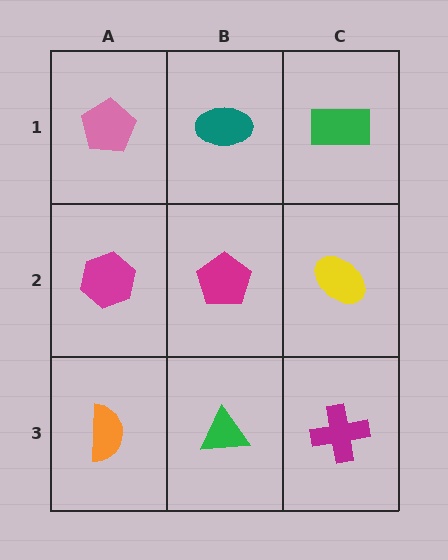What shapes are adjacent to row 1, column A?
A magenta hexagon (row 2, column A), a teal ellipse (row 1, column B).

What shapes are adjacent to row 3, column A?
A magenta hexagon (row 2, column A), a green triangle (row 3, column B).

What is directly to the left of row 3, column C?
A green triangle.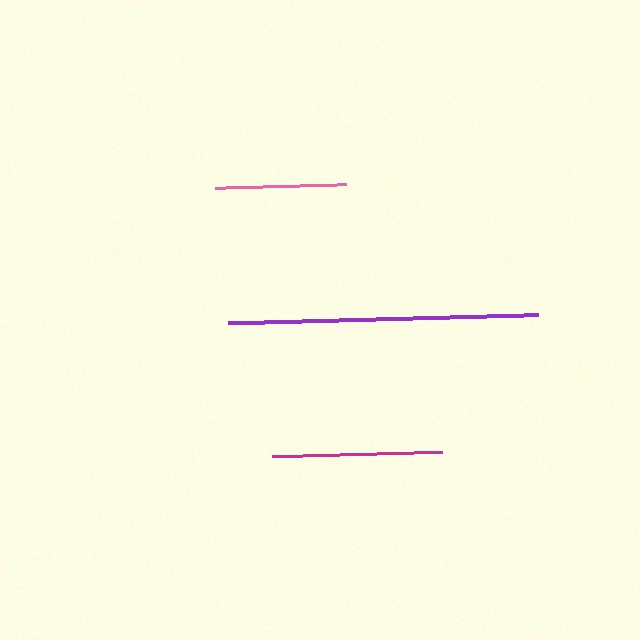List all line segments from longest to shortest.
From longest to shortest: purple, magenta, pink.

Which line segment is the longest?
The purple line is the longest at approximately 310 pixels.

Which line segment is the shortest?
The pink line is the shortest at approximately 131 pixels.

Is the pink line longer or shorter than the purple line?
The purple line is longer than the pink line.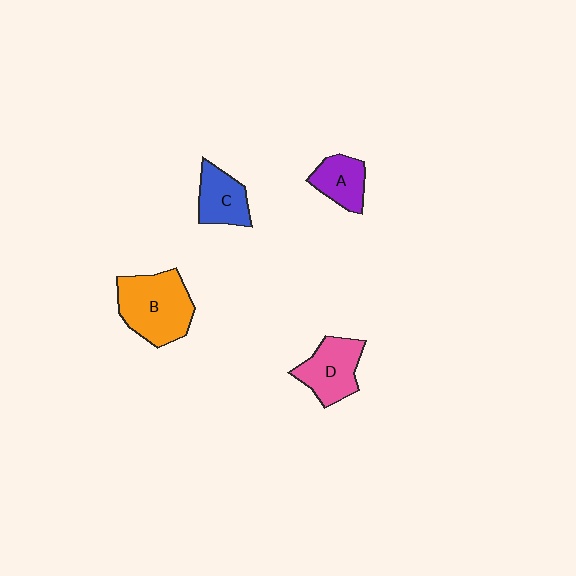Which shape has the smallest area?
Shape A (purple).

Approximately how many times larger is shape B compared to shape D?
Approximately 1.4 times.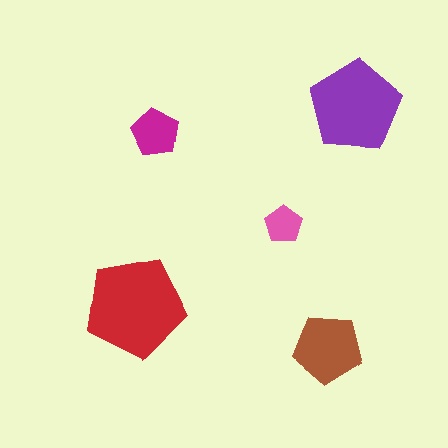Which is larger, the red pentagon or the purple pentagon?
The red one.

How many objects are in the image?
There are 5 objects in the image.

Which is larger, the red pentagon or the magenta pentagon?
The red one.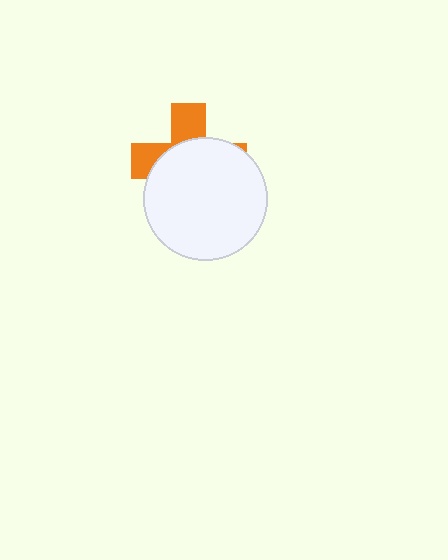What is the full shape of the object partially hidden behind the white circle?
The partially hidden object is an orange cross.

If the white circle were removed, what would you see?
You would see the complete orange cross.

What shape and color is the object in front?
The object in front is a white circle.